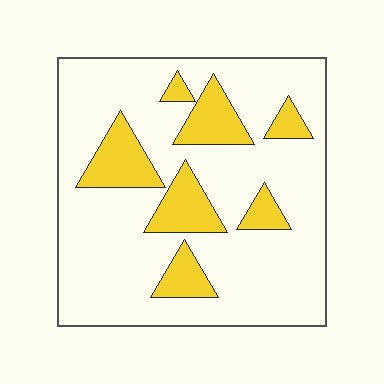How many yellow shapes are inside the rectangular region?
7.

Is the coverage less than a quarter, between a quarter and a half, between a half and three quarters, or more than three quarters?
Less than a quarter.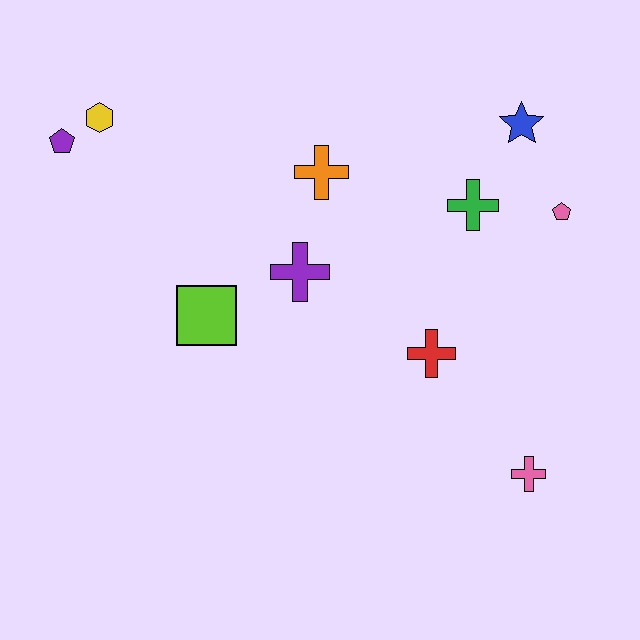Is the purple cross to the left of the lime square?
No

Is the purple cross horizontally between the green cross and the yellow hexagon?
Yes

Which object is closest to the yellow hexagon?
The purple pentagon is closest to the yellow hexagon.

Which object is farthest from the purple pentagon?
The pink cross is farthest from the purple pentagon.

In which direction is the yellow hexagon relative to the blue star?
The yellow hexagon is to the left of the blue star.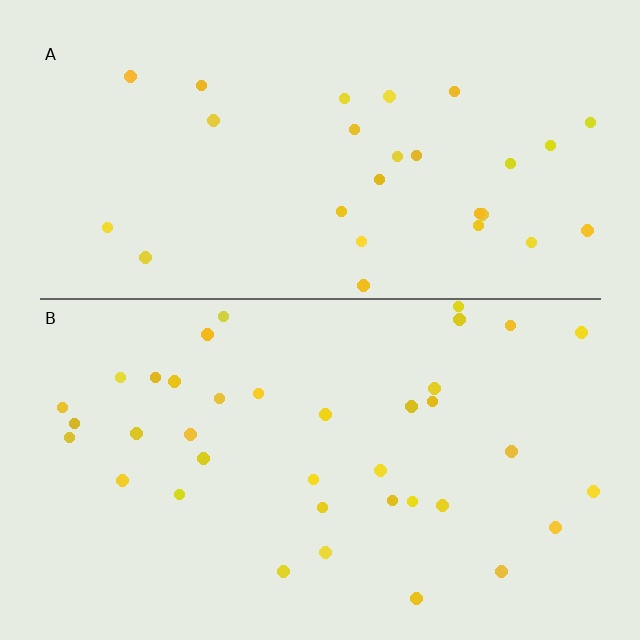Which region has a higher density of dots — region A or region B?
B (the bottom).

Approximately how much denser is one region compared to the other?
Approximately 1.3× — region B over region A.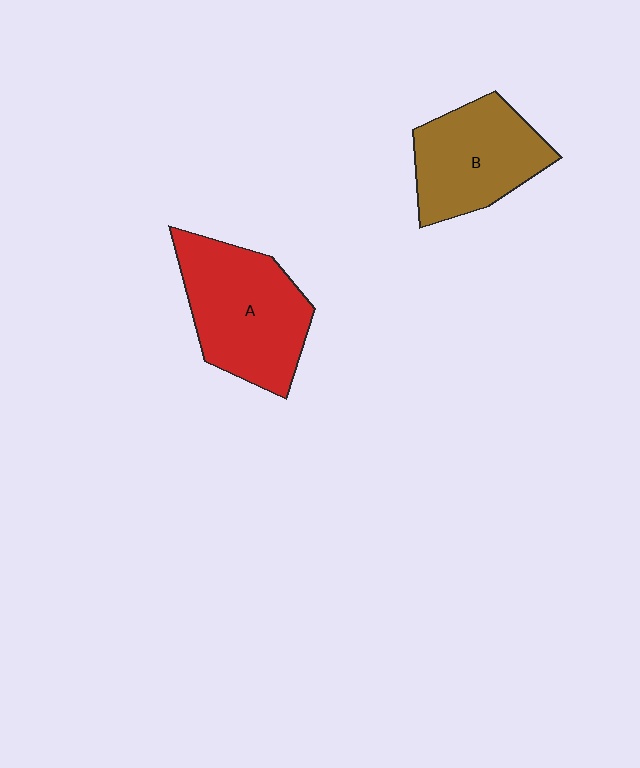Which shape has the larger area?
Shape A (red).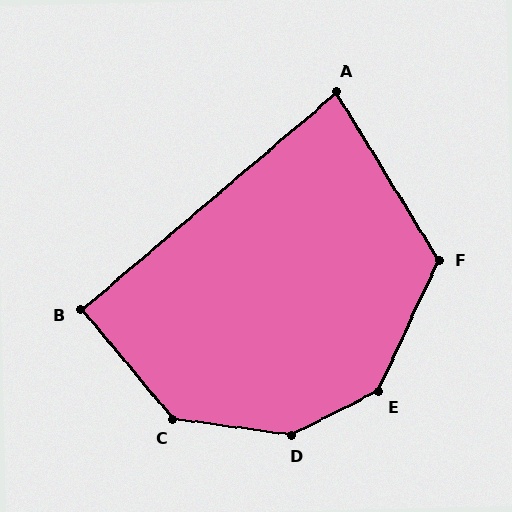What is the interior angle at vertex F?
Approximately 124 degrees (obtuse).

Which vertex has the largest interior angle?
D, at approximately 145 degrees.